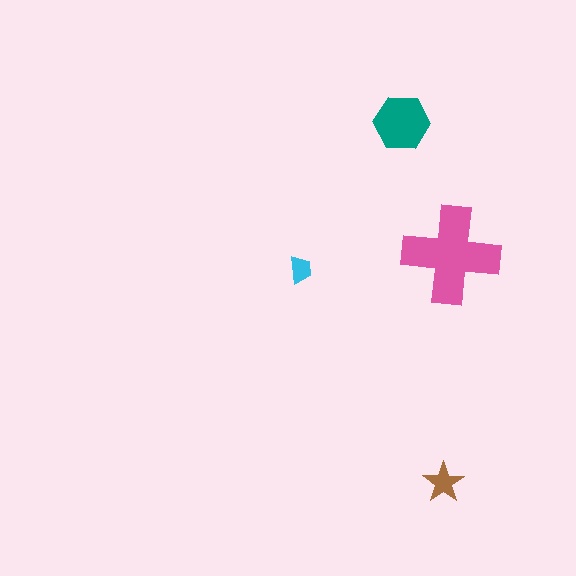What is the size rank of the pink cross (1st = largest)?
1st.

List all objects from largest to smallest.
The pink cross, the teal hexagon, the brown star, the cyan trapezoid.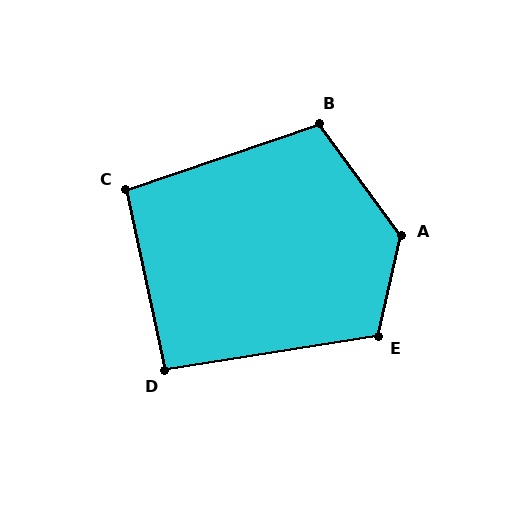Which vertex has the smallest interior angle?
D, at approximately 93 degrees.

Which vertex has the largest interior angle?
A, at approximately 131 degrees.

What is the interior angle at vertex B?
Approximately 107 degrees (obtuse).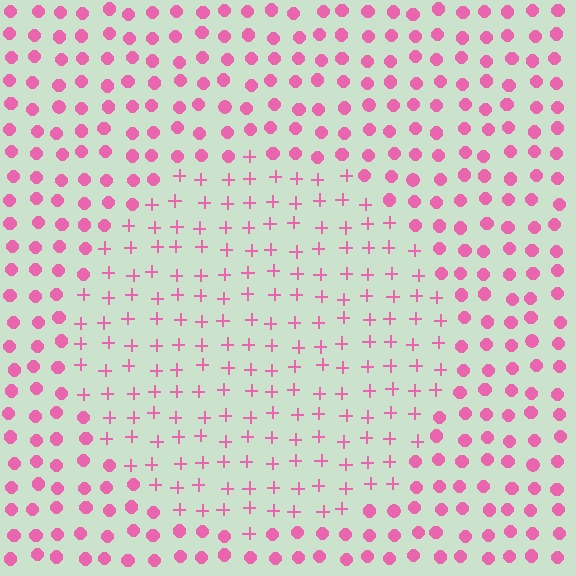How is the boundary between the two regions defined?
The boundary is defined by a change in element shape: plus signs inside vs. circles outside. All elements share the same color and spacing.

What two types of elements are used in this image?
The image uses plus signs inside the circle region and circles outside it.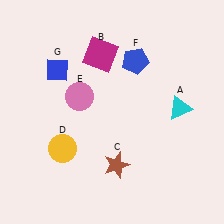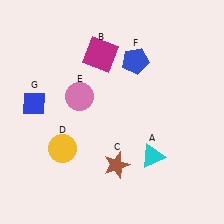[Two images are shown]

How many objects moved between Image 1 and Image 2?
2 objects moved between the two images.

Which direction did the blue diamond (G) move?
The blue diamond (G) moved down.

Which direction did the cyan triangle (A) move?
The cyan triangle (A) moved down.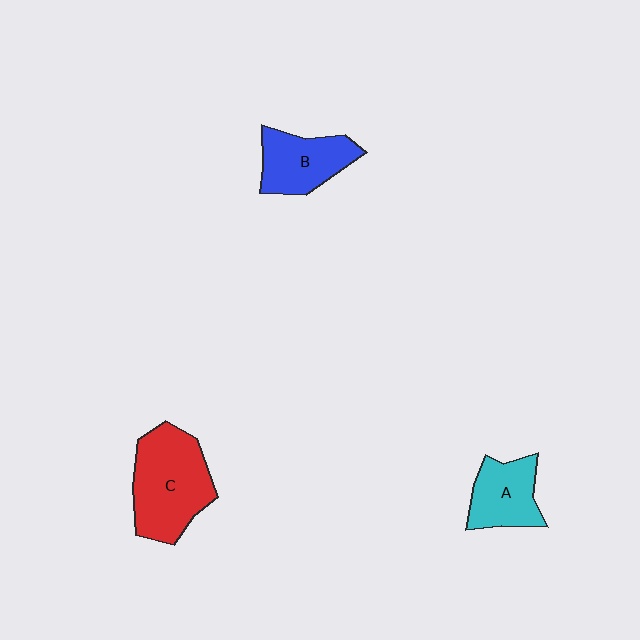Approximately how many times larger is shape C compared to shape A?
Approximately 1.7 times.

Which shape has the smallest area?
Shape A (cyan).